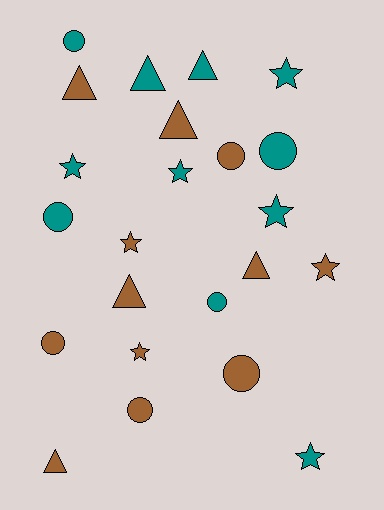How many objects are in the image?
There are 23 objects.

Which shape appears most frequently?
Circle, with 8 objects.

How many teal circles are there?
There are 4 teal circles.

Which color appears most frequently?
Brown, with 12 objects.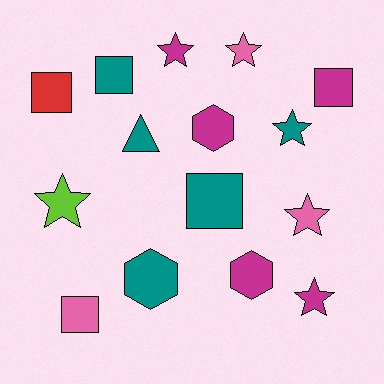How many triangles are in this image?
There is 1 triangle.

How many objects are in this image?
There are 15 objects.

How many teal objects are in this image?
There are 5 teal objects.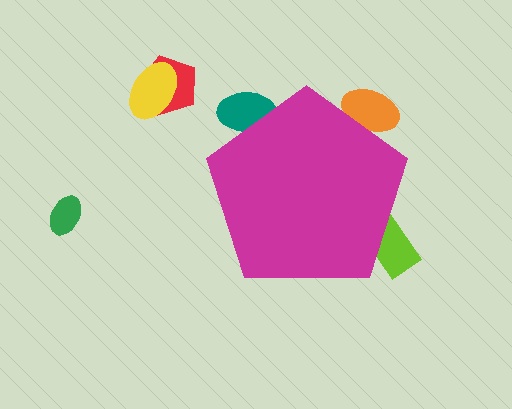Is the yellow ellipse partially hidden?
No, the yellow ellipse is fully visible.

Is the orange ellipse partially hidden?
Yes, the orange ellipse is partially hidden behind the magenta pentagon.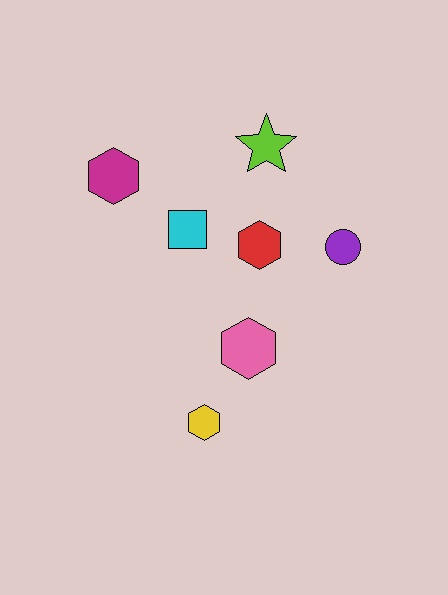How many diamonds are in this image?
There are no diamonds.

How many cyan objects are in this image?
There is 1 cyan object.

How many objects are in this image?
There are 7 objects.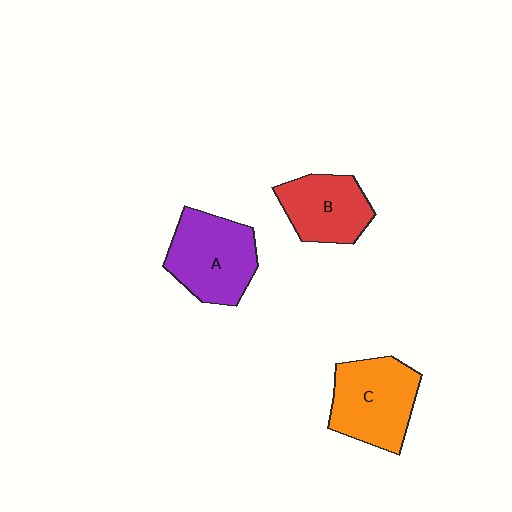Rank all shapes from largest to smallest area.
From largest to smallest: C (orange), A (purple), B (red).